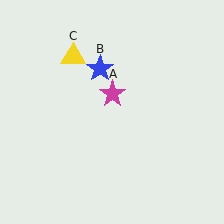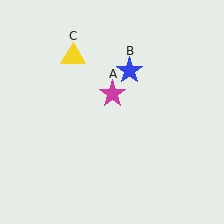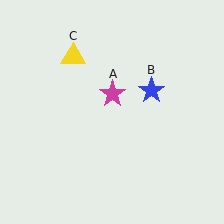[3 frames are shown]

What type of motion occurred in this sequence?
The blue star (object B) rotated clockwise around the center of the scene.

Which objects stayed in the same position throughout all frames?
Magenta star (object A) and yellow triangle (object C) remained stationary.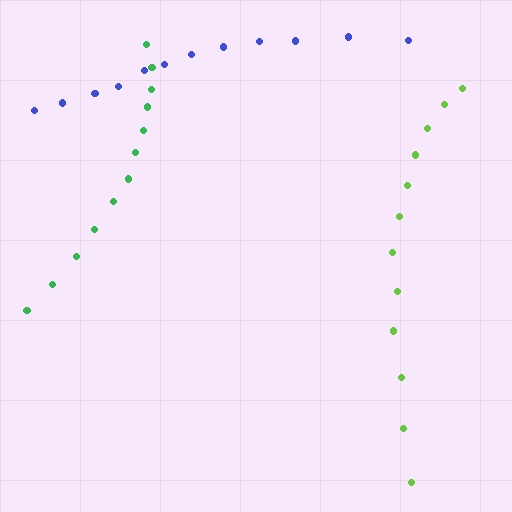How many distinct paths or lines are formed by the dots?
There are 3 distinct paths.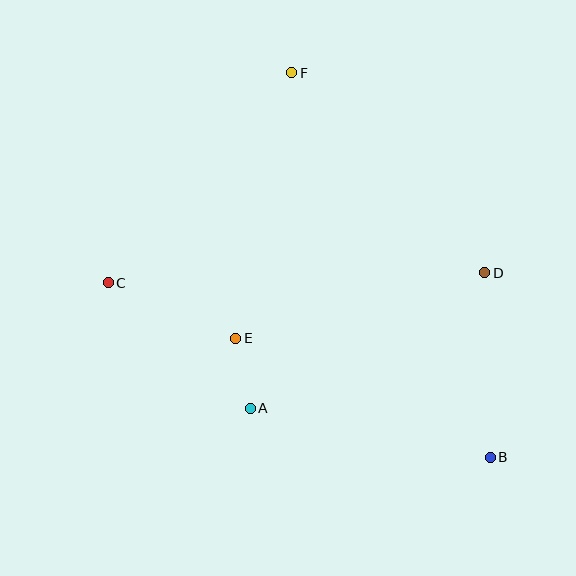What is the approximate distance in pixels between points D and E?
The distance between D and E is approximately 258 pixels.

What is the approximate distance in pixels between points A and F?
The distance between A and F is approximately 338 pixels.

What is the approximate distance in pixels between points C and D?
The distance between C and D is approximately 377 pixels.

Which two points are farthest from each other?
Points B and F are farthest from each other.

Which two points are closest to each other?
Points A and E are closest to each other.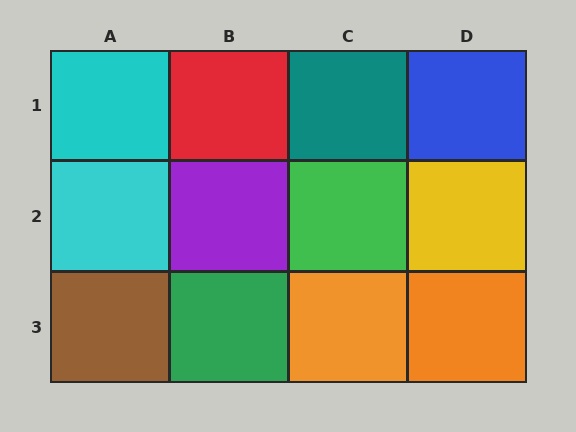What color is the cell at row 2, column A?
Cyan.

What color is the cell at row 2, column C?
Green.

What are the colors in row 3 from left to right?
Brown, green, orange, orange.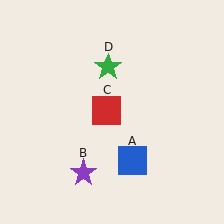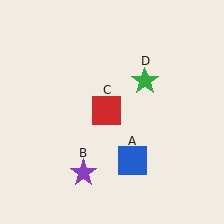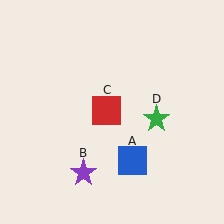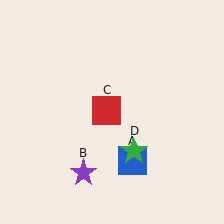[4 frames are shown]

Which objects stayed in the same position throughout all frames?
Blue square (object A) and purple star (object B) and red square (object C) remained stationary.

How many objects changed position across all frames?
1 object changed position: green star (object D).